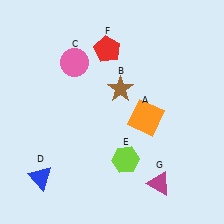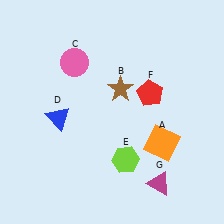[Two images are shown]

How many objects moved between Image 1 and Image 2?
3 objects moved between the two images.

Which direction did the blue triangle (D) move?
The blue triangle (D) moved up.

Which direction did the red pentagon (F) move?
The red pentagon (F) moved down.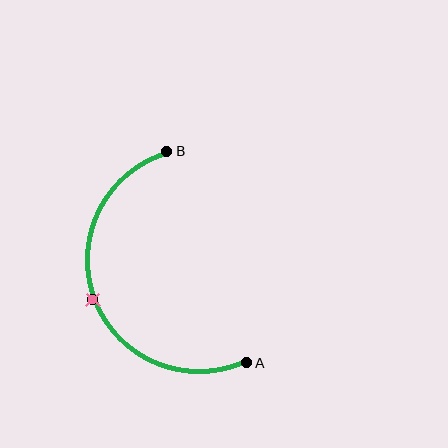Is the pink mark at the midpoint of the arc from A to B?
Yes. The pink mark lies on the arc at equal arc-length from both A and B — it is the arc midpoint.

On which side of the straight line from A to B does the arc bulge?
The arc bulges to the left of the straight line connecting A and B.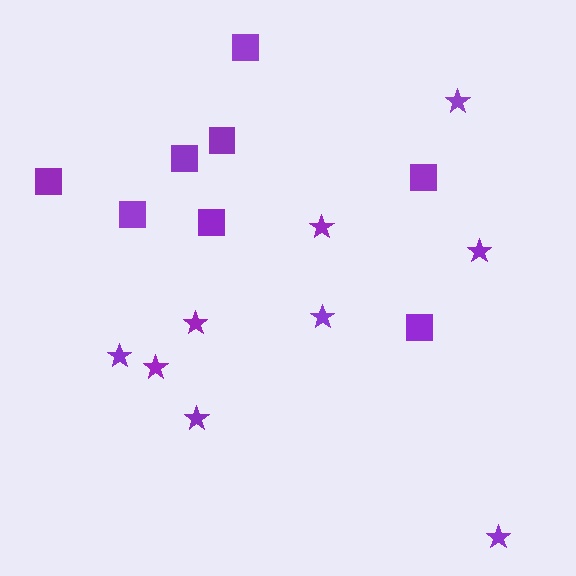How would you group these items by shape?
There are 2 groups: one group of stars (9) and one group of squares (8).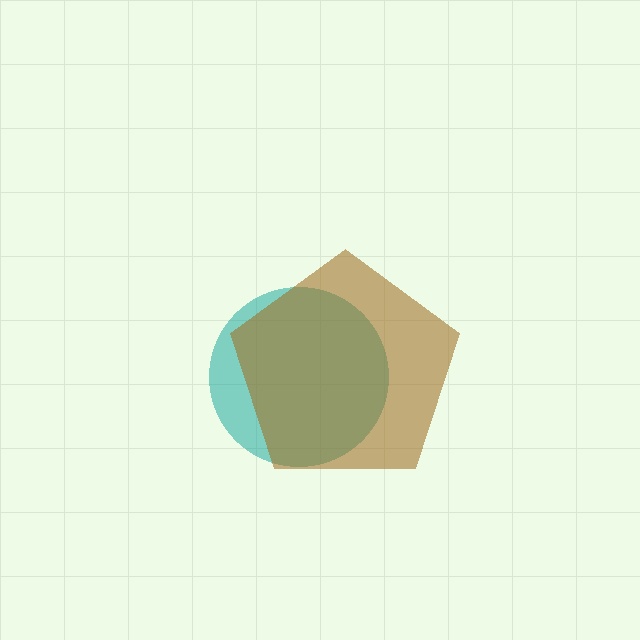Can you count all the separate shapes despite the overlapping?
Yes, there are 2 separate shapes.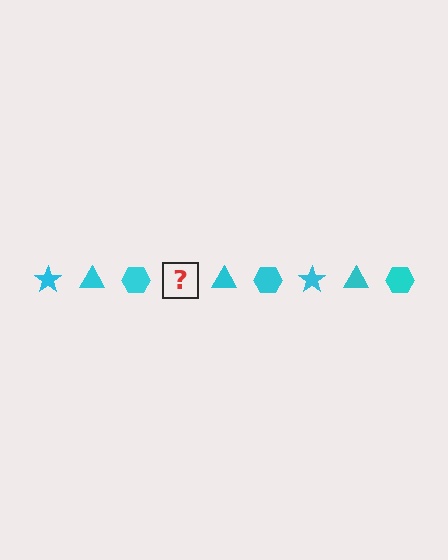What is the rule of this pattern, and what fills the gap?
The rule is that the pattern cycles through star, triangle, hexagon shapes in cyan. The gap should be filled with a cyan star.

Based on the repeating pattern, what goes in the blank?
The blank should be a cyan star.